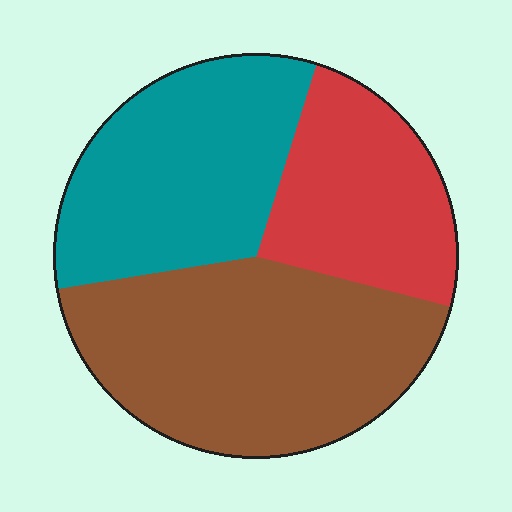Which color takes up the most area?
Brown, at roughly 45%.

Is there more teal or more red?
Teal.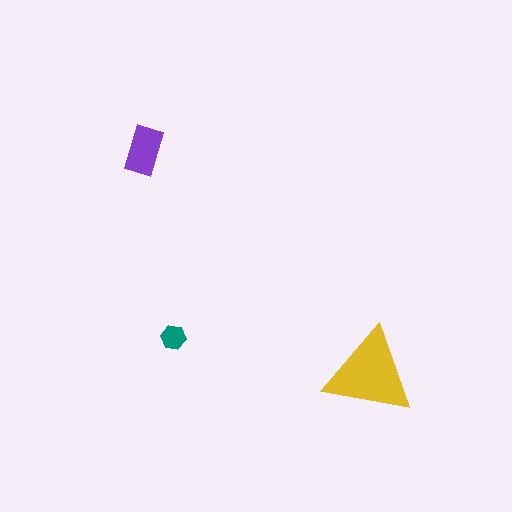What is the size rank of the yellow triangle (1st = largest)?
1st.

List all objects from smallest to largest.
The teal hexagon, the purple rectangle, the yellow triangle.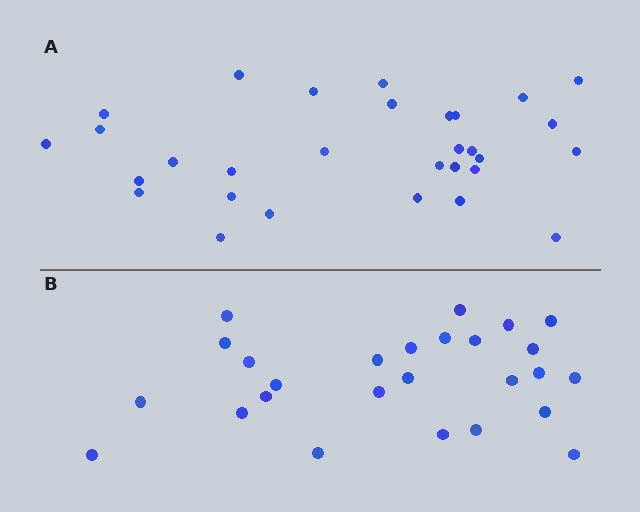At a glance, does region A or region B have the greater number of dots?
Region A (the top region) has more dots.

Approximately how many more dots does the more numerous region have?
Region A has about 4 more dots than region B.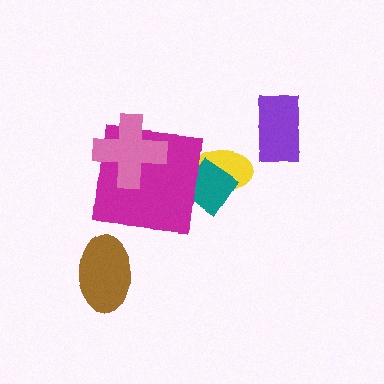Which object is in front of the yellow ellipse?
The teal diamond is in front of the yellow ellipse.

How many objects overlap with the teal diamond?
2 objects overlap with the teal diamond.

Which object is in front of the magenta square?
The pink cross is in front of the magenta square.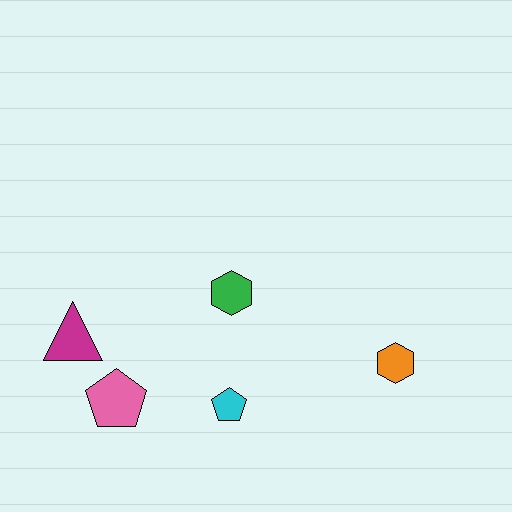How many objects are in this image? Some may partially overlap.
There are 5 objects.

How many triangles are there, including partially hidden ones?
There is 1 triangle.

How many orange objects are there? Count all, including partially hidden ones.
There is 1 orange object.